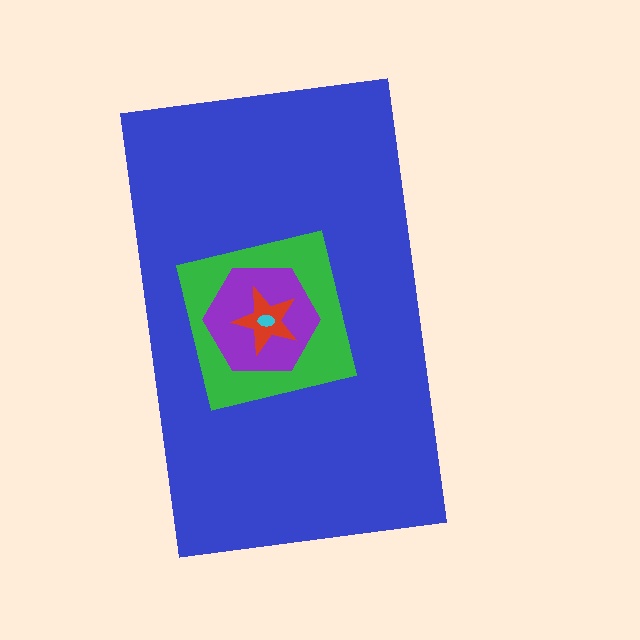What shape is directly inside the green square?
The purple hexagon.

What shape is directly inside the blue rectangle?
The green square.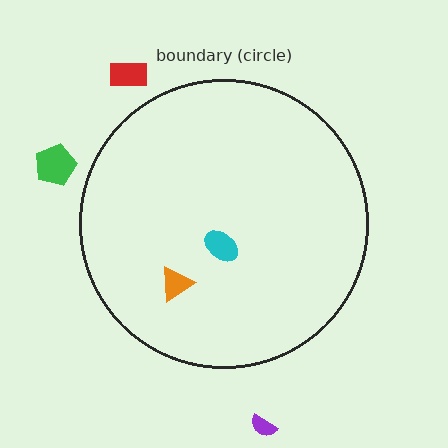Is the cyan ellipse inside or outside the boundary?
Inside.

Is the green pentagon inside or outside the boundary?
Outside.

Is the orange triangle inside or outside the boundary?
Inside.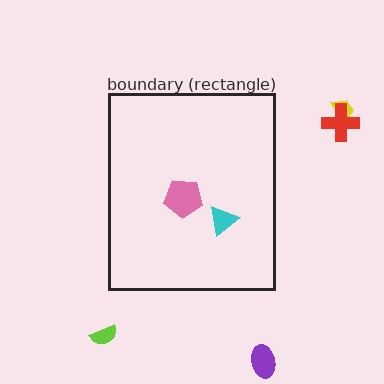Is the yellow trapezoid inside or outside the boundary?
Outside.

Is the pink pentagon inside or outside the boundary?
Inside.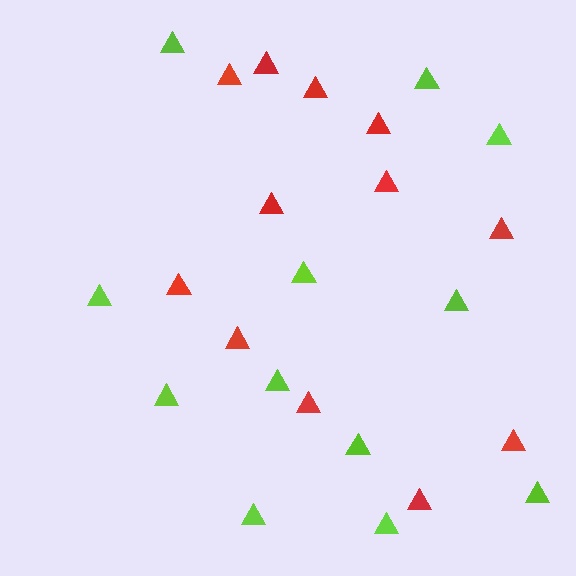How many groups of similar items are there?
There are 2 groups: one group of lime triangles (12) and one group of red triangles (12).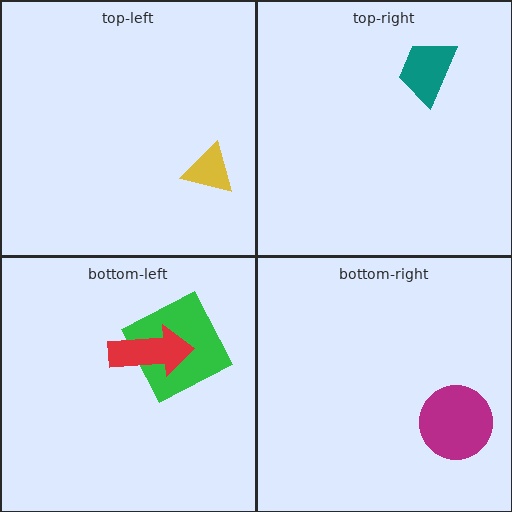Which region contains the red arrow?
The bottom-left region.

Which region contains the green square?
The bottom-left region.